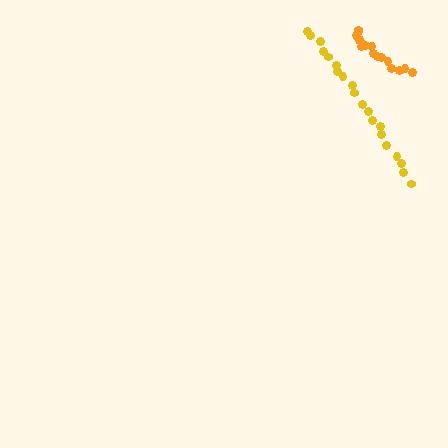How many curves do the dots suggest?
There are 2 distinct paths.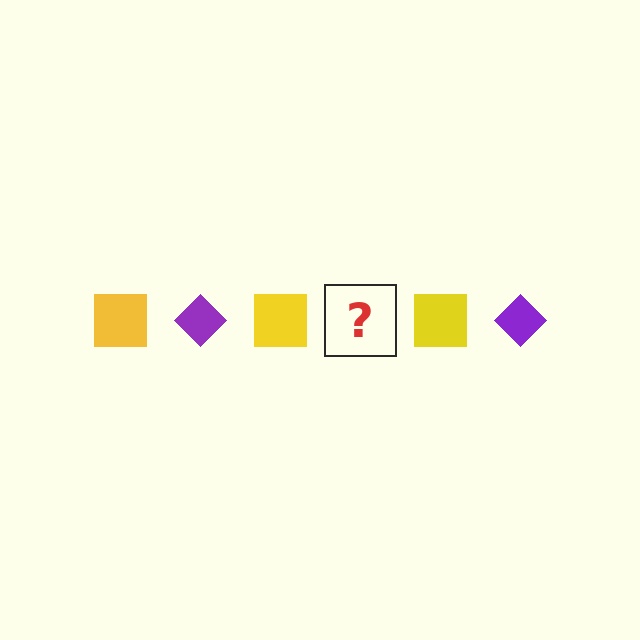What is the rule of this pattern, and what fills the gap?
The rule is that the pattern alternates between yellow square and purple diamond. The gap should be filled with a purple diamond.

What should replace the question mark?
The question mark should be replaced with a purple diamond.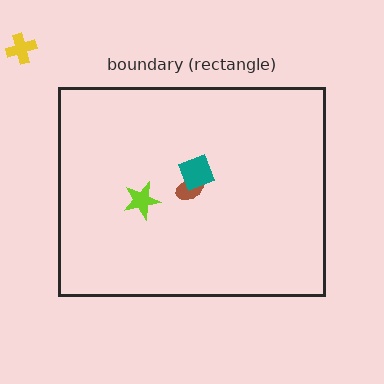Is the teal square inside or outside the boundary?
Inside.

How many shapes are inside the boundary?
3 inside, 1 outside.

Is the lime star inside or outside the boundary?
Inside.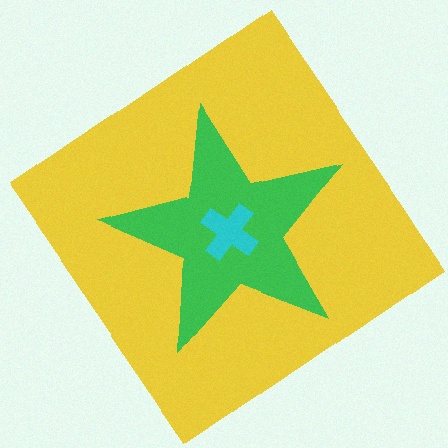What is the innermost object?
The cyan cross.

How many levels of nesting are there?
3.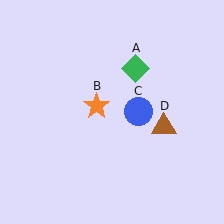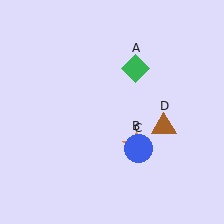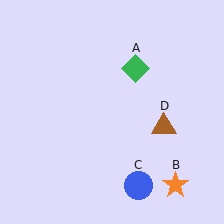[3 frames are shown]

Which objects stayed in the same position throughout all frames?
Green diamond (object A) and brown triangle (object D) remained stationary.